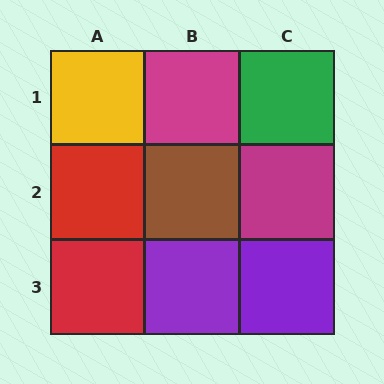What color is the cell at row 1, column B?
Magenta.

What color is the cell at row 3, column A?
Red.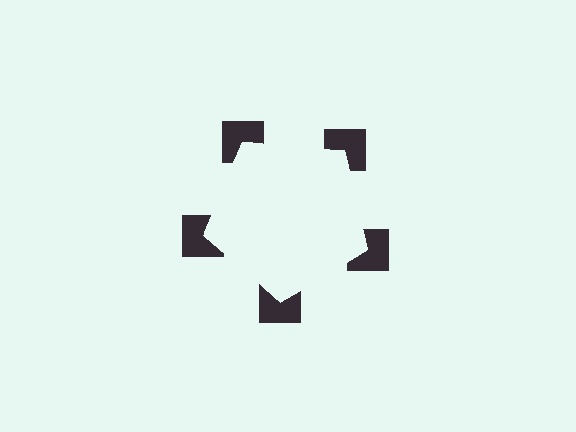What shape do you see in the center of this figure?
An illusory pentagon — its edges are inferred from the aligned wedge cuts in the notched squares, not physically drawn.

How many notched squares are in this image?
There are 5 — one at each vertex of the illusory pentagon.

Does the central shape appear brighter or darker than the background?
It typically appears slightly brighter than the background, even though no actual brightness change is drawn.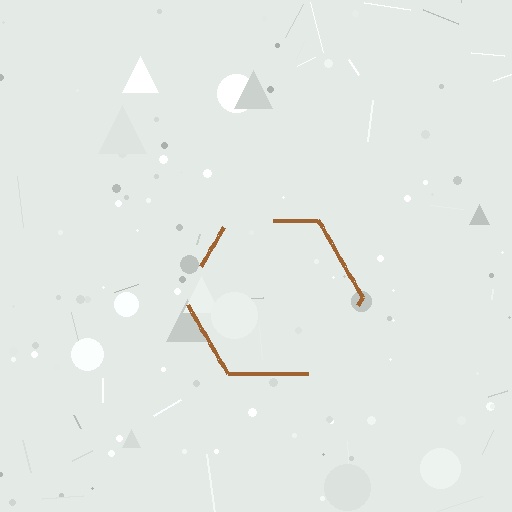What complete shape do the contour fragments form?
The contour fragments form a hexagon.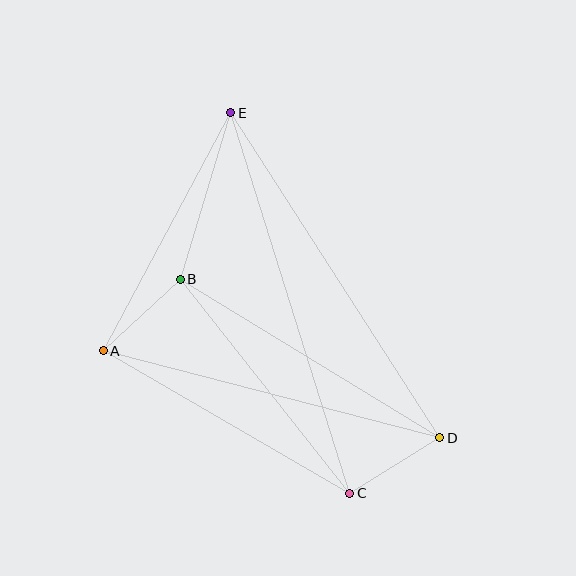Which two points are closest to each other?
Points A and B are closest to each other.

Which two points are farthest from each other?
Points C and E are farthest from each other.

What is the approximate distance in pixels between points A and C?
The distance between A and C is approximately 285 pixels.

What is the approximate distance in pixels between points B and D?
The distance between B and D is approximately 305 pixels.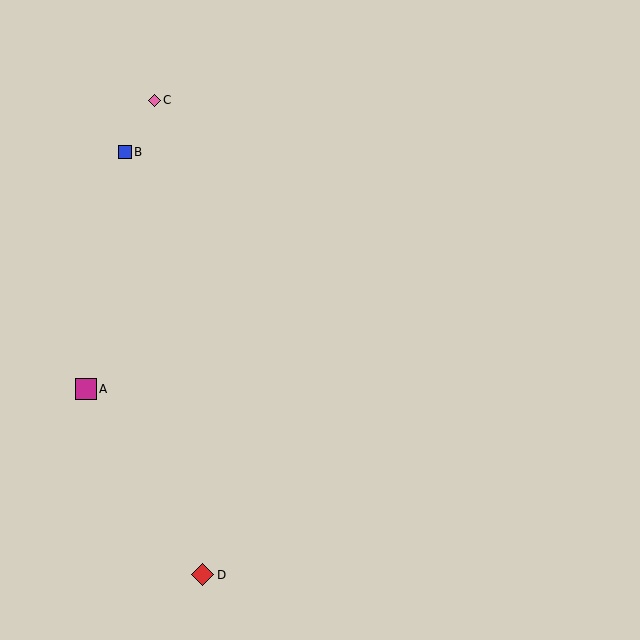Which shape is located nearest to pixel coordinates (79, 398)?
The magenta square (labeled A) at (86, 389) is nearest to that location.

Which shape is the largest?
The red diamond (labeled D) is the largest.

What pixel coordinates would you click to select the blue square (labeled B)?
Click at (125, 152) to select the blue square B.